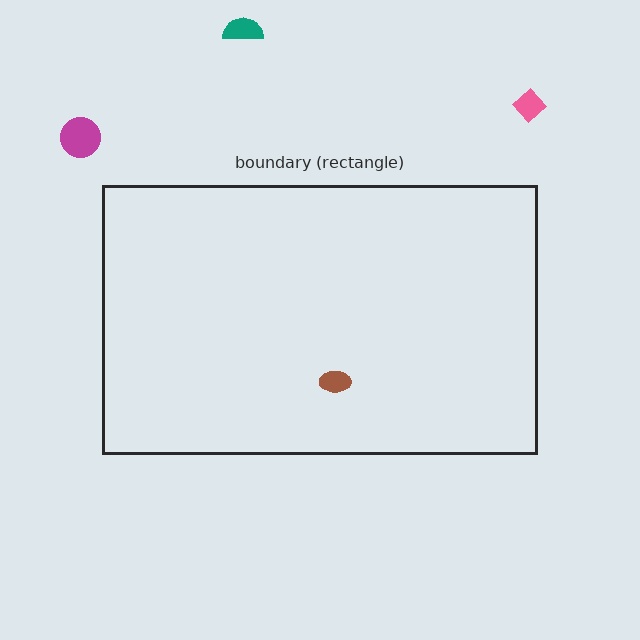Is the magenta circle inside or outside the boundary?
Outside.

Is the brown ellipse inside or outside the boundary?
Inside.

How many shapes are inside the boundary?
1 inside, 3 outside.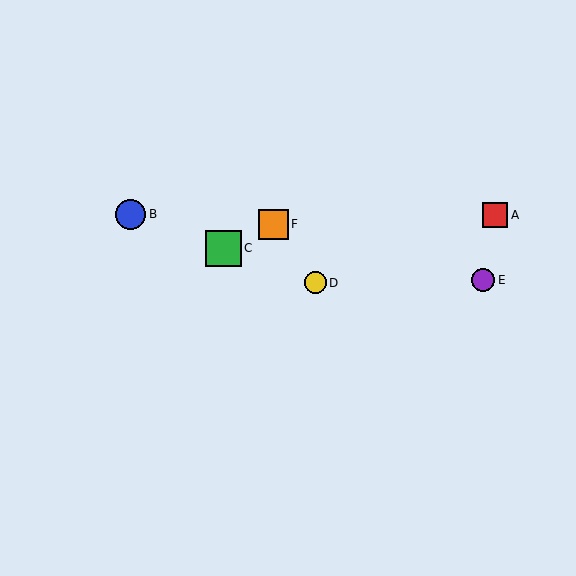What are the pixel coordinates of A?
Object A is at (495, 215).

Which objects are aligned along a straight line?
Objects B, C, D are aligned along a straight line.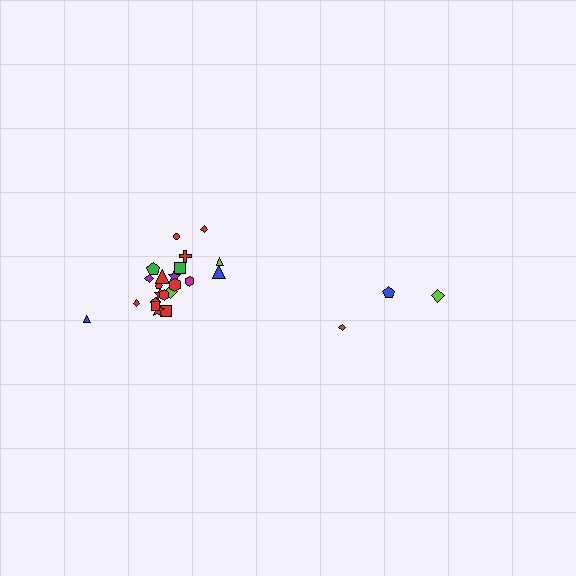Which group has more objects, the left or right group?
The left group.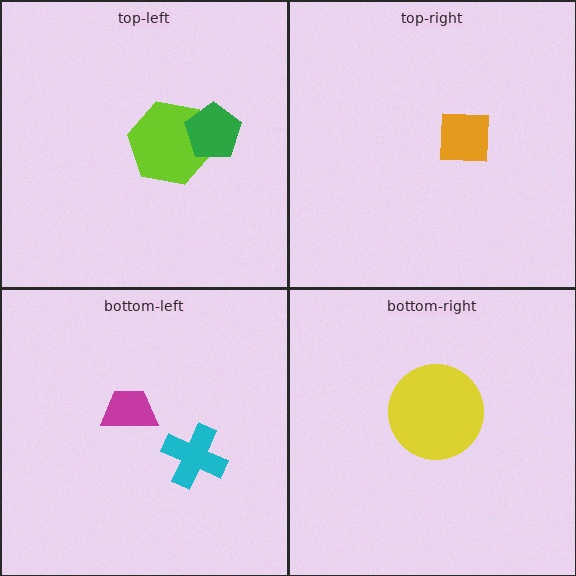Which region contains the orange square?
The top-right region.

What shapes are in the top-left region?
The lime hexagon, the green pentagon.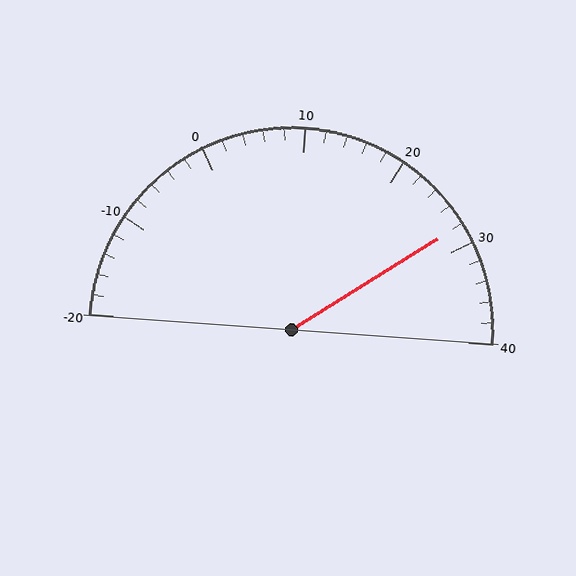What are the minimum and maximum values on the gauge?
The gauge ranges from -20 to 40.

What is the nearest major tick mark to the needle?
The nearest major tick mark is 30.